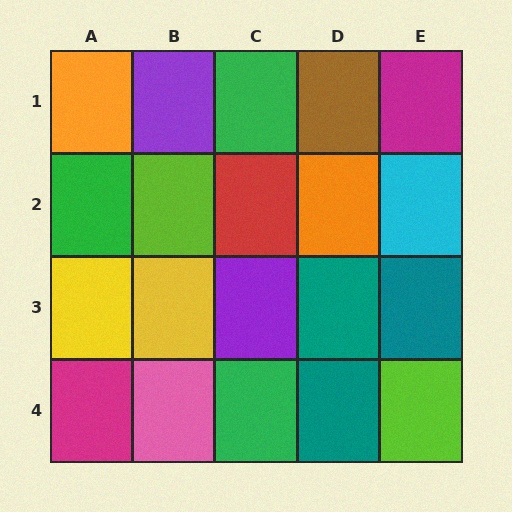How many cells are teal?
3 cells are teal.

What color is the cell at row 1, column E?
Magenta.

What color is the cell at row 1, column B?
Purple.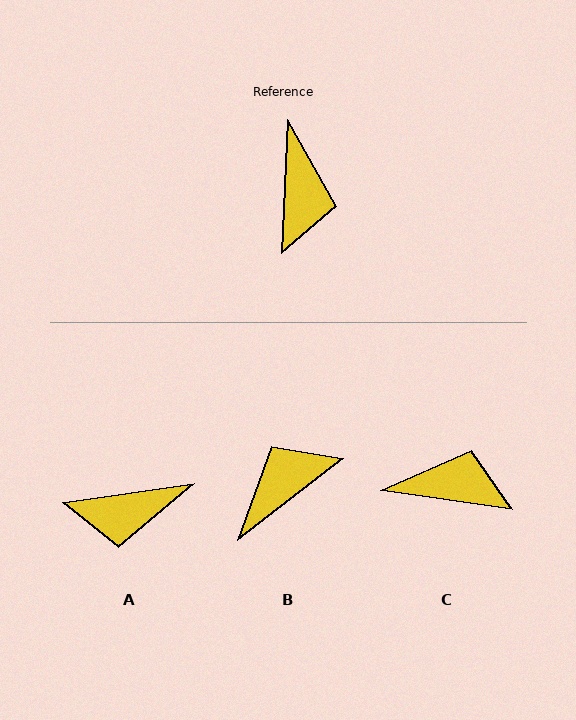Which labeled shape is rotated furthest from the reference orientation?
B, about 130 degrees away.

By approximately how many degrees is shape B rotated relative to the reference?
Approximately 130 degrees counter-clockwise.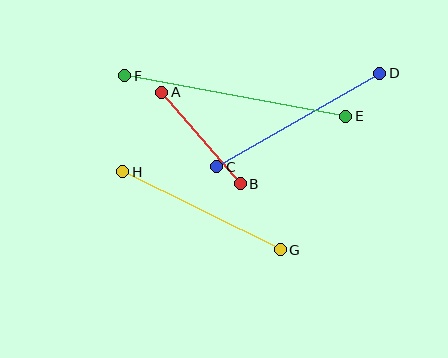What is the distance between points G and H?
The distance is approximately 176 pixels.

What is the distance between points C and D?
The distance is approximately 188 pixels.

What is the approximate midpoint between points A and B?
The midpoint is at approximately (201, 138) pixels.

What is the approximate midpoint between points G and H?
The midpoint is at approximately (201, 211) pixels.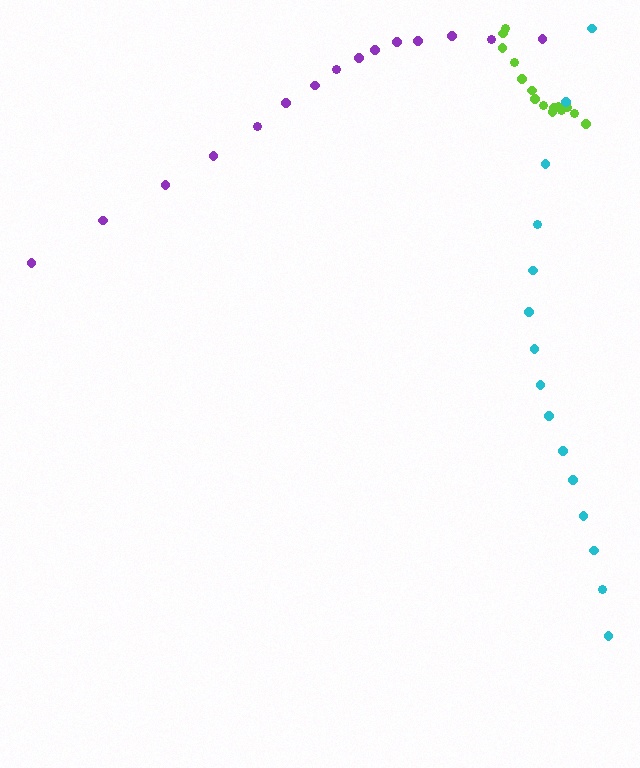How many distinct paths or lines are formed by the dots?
There are 3 distinct paths.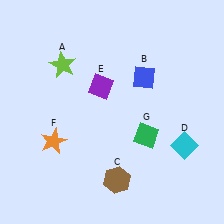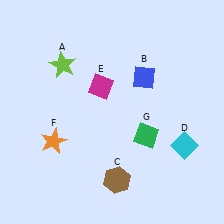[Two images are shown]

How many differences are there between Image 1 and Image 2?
There is 1 difference between the two images.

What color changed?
The diamond (E) changed from purple in Image 1 to magenta in Image 2.